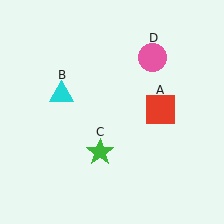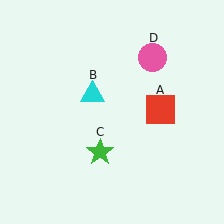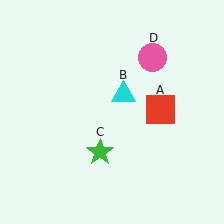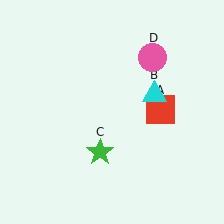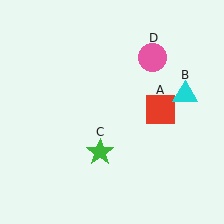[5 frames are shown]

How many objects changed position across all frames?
1 object changed position: cyan triangle (object B).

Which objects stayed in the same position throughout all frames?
Red square (object A) and green star (object C) and pink circle (object D) remained stationary.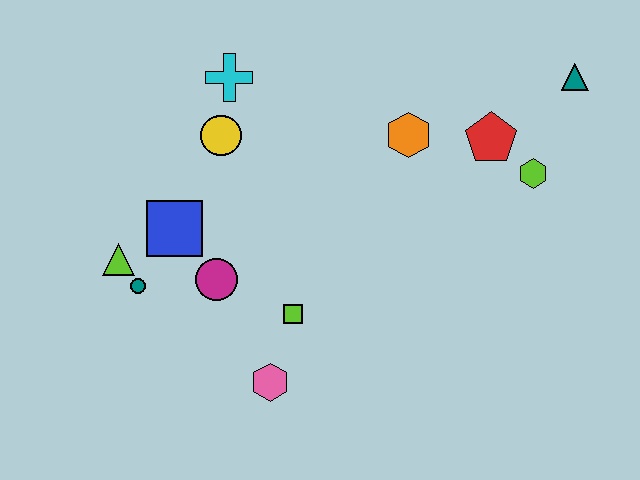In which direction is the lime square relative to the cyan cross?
The lime square is below the cyan cross.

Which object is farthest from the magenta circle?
The teal triangle is farthest from the magenta circle.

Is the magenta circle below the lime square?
No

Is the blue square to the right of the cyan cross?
No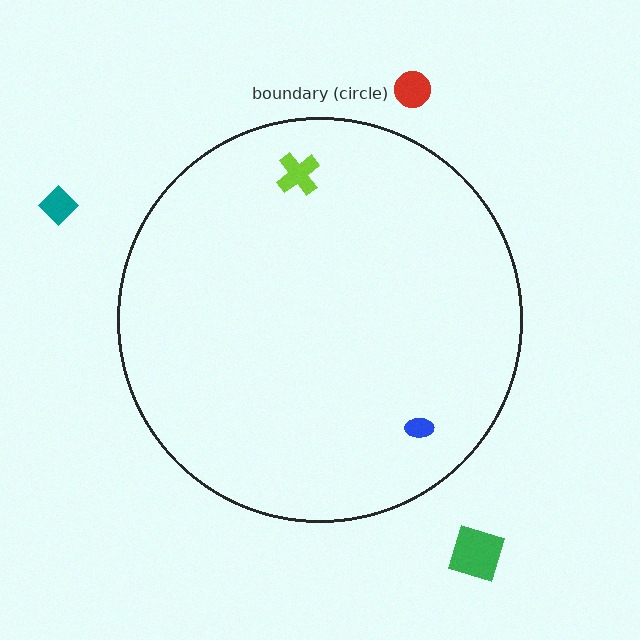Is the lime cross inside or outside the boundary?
Inside.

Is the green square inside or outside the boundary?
Outside.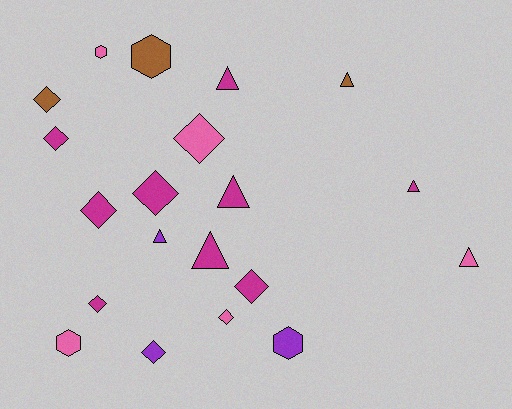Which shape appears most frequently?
Diamond, with 9 objects.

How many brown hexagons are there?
There is 1 brown hexagon.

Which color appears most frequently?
Magenta, with 9 objects.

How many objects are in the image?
There are 20 objects.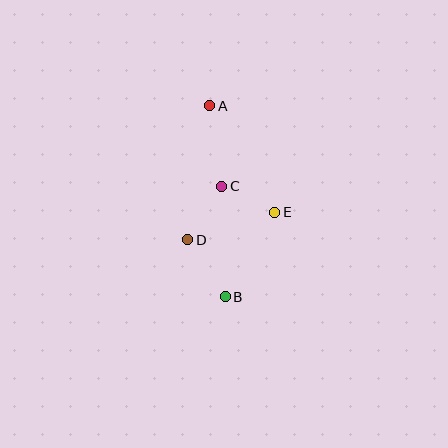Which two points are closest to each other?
Points C and E are closest to each other.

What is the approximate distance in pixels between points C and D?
The distance between C and D is approximately 63 pixels.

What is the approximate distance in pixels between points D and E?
The distance between D and E is approximately 91 pixels.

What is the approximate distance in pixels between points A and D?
The distance between A and D is approximately 136 pixels.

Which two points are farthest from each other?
Points A and B are farthest from each other.